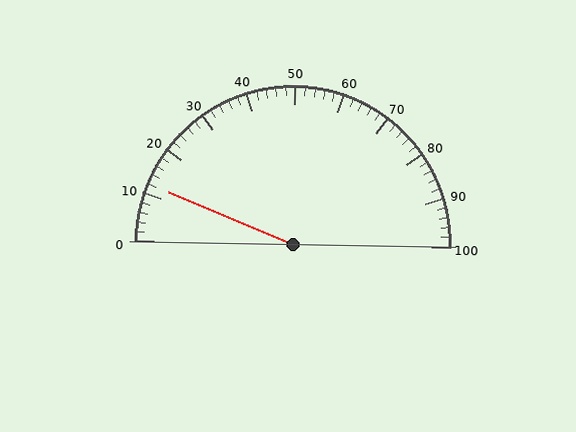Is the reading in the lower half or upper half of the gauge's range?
The reading is in the lower half of the range (0 to 100).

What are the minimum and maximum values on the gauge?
The gauge ranges from 0 to 100.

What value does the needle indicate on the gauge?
The needle indicates approximately 12.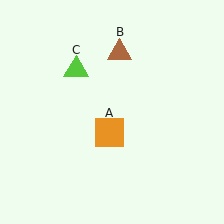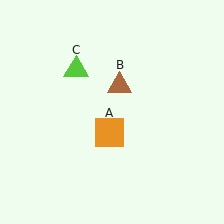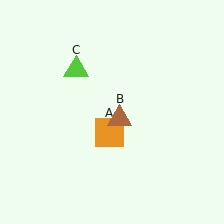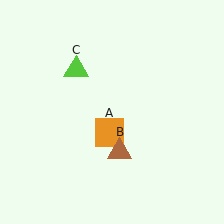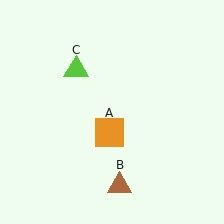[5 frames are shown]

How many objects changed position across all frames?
1 object changed position: brown triangle (object B).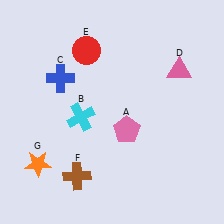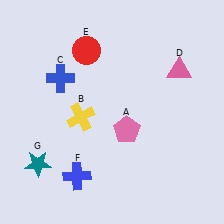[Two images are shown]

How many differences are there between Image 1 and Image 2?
There are 3 differences between the two images.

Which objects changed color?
B changed from cyan to yellow. F changed from brown to blue. G changed from orange to teal.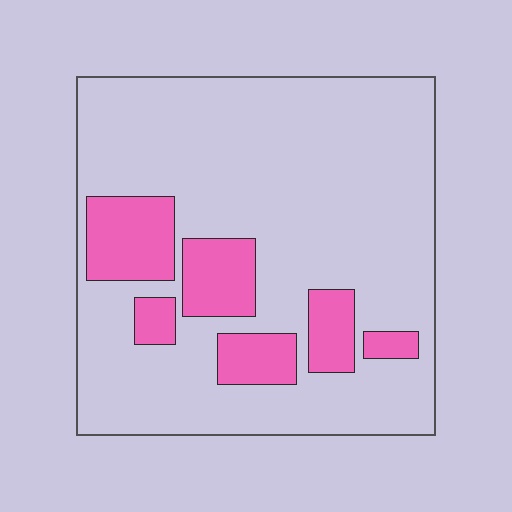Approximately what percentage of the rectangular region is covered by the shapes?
Approximately 20%.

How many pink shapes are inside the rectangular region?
6.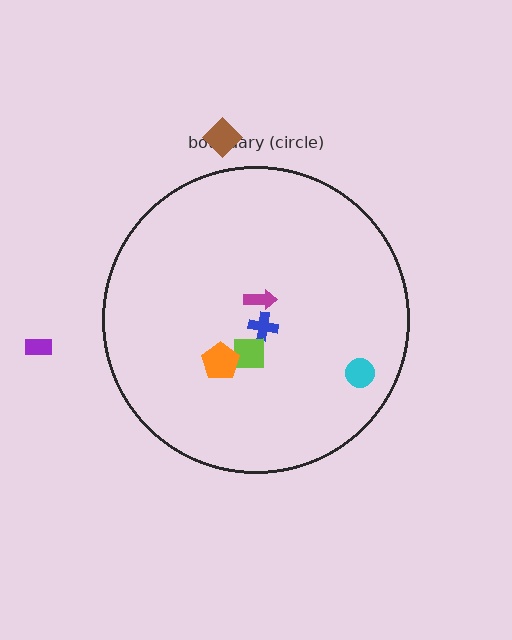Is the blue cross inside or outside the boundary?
Inside.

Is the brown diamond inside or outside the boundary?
Outside.